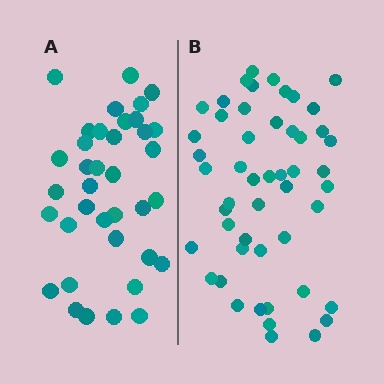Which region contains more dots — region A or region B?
Region B (the right region) has more dots.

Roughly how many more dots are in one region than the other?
Region B has approximately 15 more dots than region A.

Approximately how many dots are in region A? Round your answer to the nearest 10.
About 40 dots. (The exact count is 37, which rounds to 40.)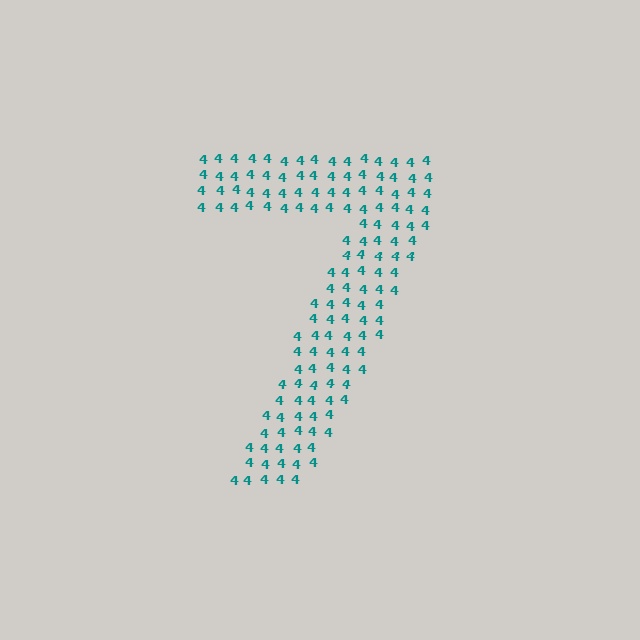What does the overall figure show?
The overall figure shows the digit 7.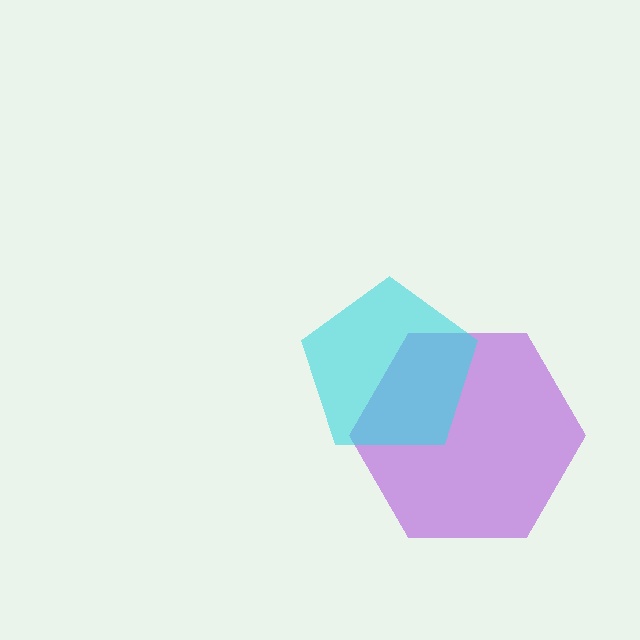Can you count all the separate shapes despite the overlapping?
Yes, there are 2 separate shapes.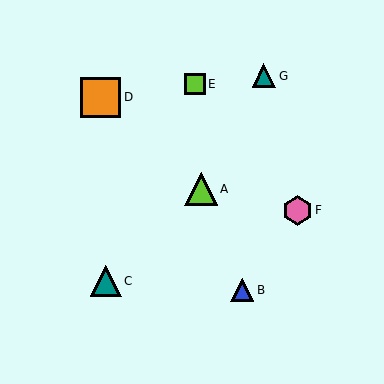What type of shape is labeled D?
Shape D is an orange square.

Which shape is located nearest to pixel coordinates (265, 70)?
The teal triangle (labeled G) at (264, 76) is nearest to that location.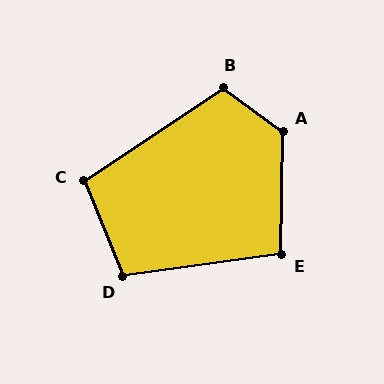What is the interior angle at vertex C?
Approximately 101 degrees (obtuse).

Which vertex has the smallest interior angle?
E, at approximately 98 degrees.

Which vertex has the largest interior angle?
A, at approximately 126 degrees.